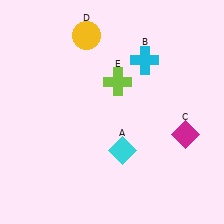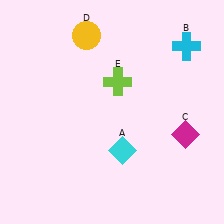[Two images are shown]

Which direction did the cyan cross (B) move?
The cyan cross (B) moved right.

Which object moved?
The cyan cross (B) moved right.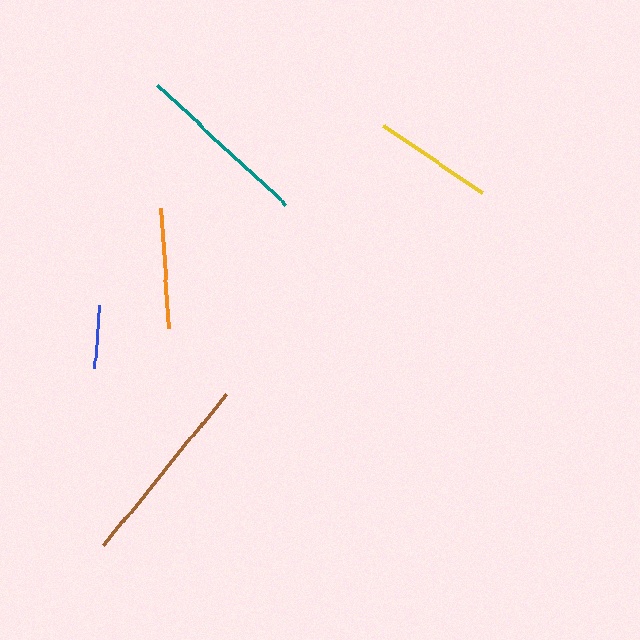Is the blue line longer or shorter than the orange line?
The orange line is longer than the blue line.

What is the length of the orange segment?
The orange segment is approximately 121 pixels long.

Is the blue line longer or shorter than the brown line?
The brown line is longer than the blue line.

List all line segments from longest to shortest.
From longest to shortest: brown, teal, orange, yellow, blue.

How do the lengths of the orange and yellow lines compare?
The orange and yellow lines are approximately the same length.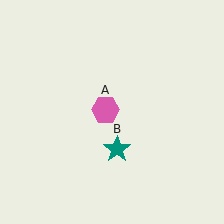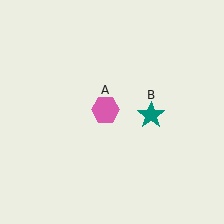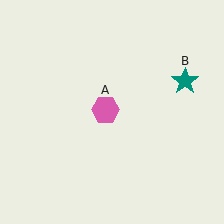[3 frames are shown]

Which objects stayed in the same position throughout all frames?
Pink hexagon (object A) remained stationary.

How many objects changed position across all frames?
1 object changed position: teal star (object B).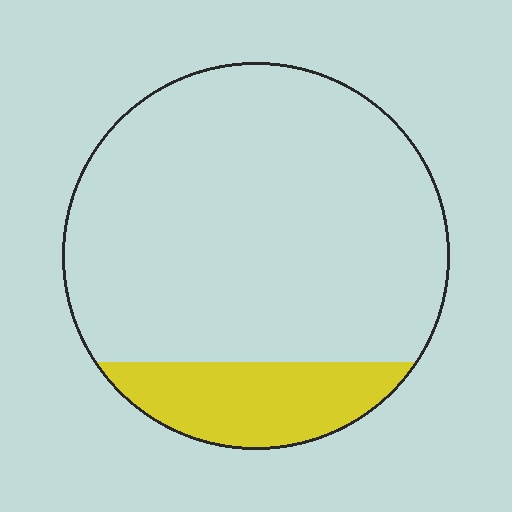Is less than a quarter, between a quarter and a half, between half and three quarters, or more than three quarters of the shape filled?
Less than a quarter.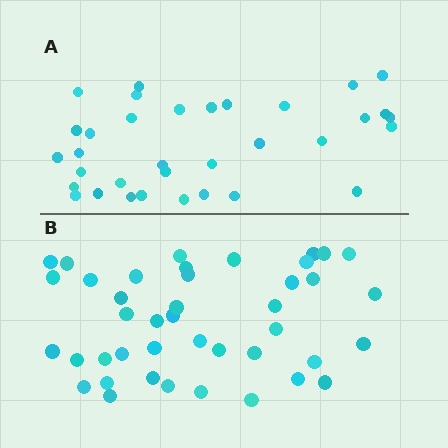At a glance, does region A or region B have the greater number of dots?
Region B (the bottom region) has more dots.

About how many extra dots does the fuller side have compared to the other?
Region B has roughly 8 or so more dots than region A.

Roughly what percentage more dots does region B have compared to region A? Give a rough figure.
About 25% more.